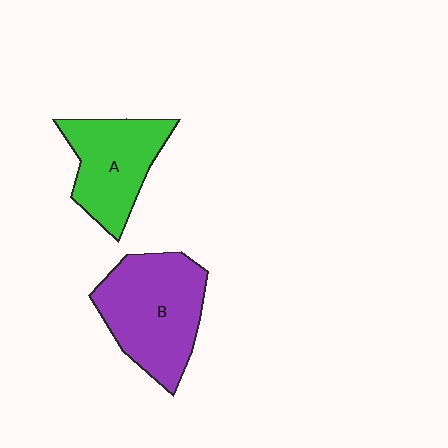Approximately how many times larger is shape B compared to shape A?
Approximately 1.3 times.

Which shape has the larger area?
Shape B (purple).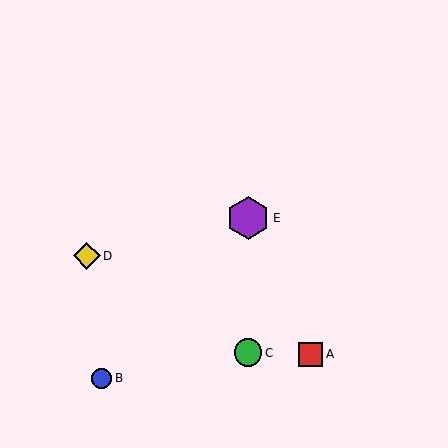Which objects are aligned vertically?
Objects C, E are aligned vertically.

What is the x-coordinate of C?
Object C is at x≈248.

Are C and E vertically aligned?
Yes, both are at x≈248.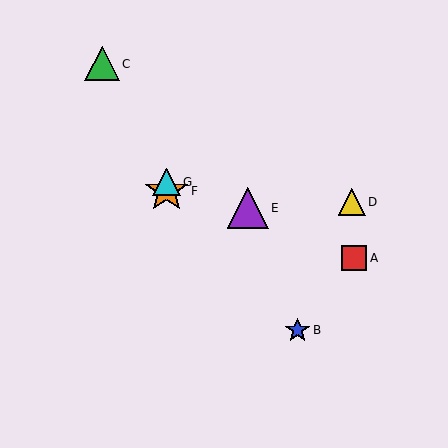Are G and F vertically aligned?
Yes, both are at x≈166.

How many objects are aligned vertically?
2 objects (F, G) are aligned vertically.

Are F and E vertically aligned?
No, F is at x≈166 and E is at x≈248.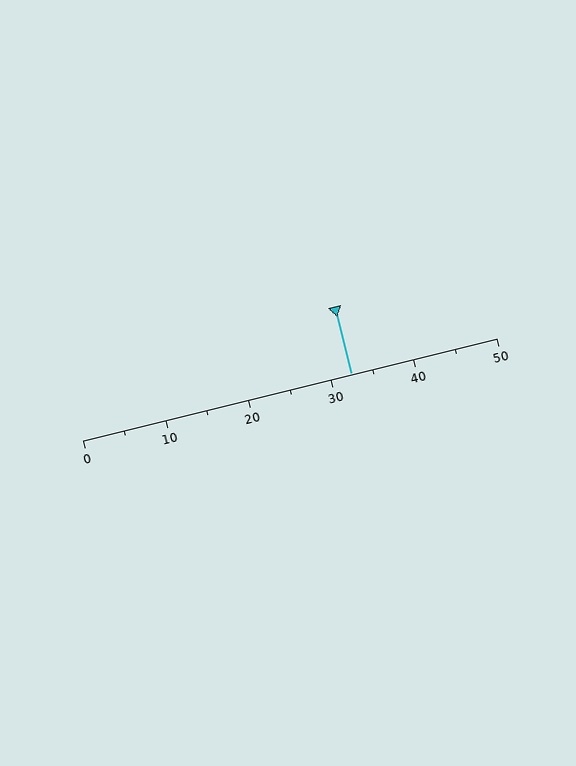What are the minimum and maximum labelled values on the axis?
The axis runs from 0 to 50.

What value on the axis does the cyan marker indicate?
The marker indicates approximately 32.5.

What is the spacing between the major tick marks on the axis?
The major ticks are spaced 10 apart.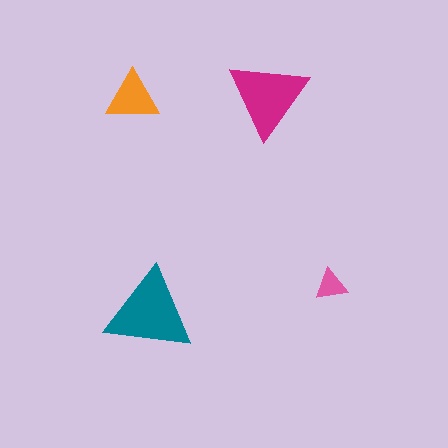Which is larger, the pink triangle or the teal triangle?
The teal one.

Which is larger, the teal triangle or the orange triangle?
The teal one.